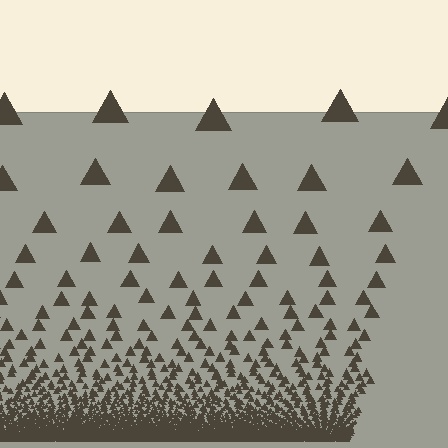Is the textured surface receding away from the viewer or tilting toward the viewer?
The surface appears to tilt toward the viewer. Texture elements get larger and sparser toward the top.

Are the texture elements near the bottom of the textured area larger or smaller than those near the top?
Smaller. The gradient is inverted — elements near the bottom are smaller and denser.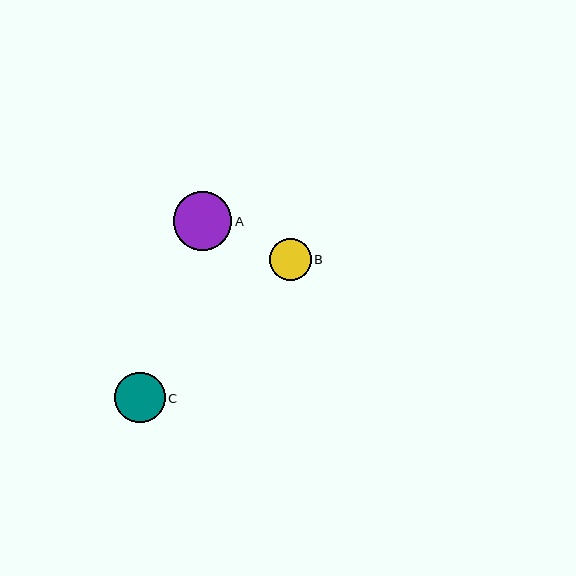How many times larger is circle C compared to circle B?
Circle C is approximately 1.2 times the size of circle B.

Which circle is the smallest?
Circle B is the smallest with a size of approximately 42 pixels.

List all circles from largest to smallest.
From largest to smallest: A, C, B.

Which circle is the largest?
Circle A is the largest with a size of approximately 59 pixels.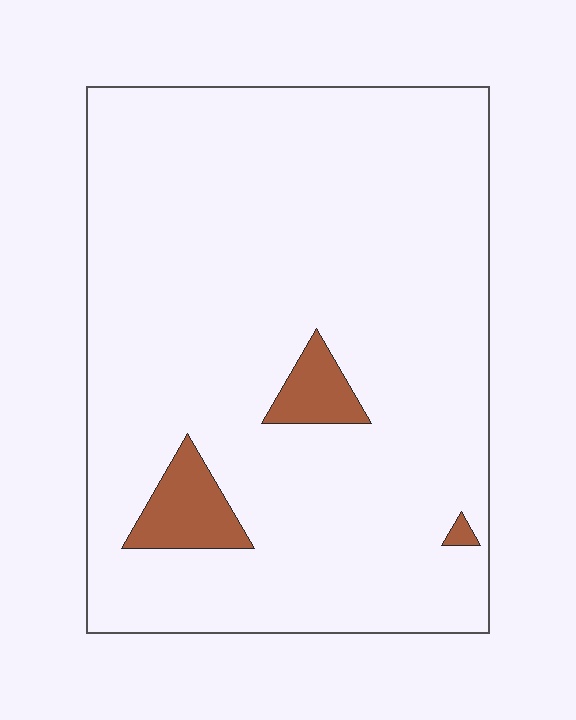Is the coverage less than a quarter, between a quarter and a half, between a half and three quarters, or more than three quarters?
Less than a quarter.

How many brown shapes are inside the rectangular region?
3.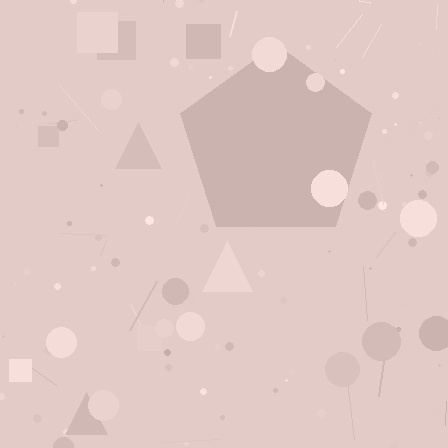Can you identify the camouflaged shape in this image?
The camouflaged shape is a pentagon.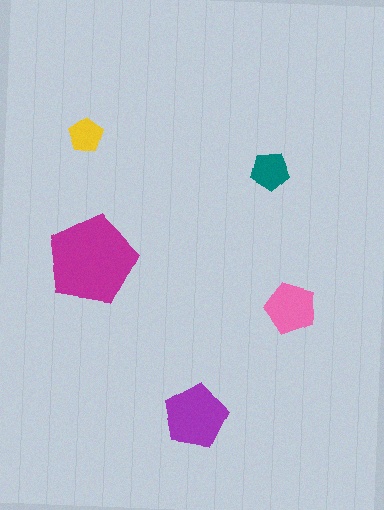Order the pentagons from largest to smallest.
the magenta one, the purple one, the pink one, the teal one, the yellow one.